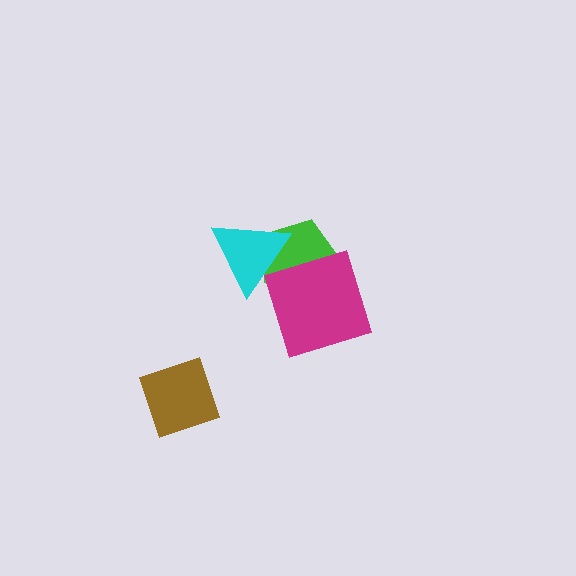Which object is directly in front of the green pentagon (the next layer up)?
The cyan triangle is directly in front of the green pentagon.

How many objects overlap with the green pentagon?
2 objects overlap with the green pentagon.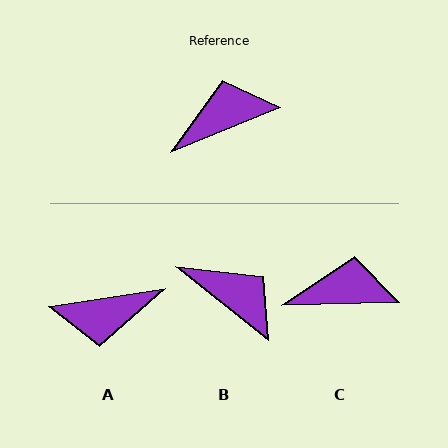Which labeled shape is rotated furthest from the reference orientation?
A, about 166 degrees away.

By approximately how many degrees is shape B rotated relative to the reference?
Approximately 61 degrees clockwise.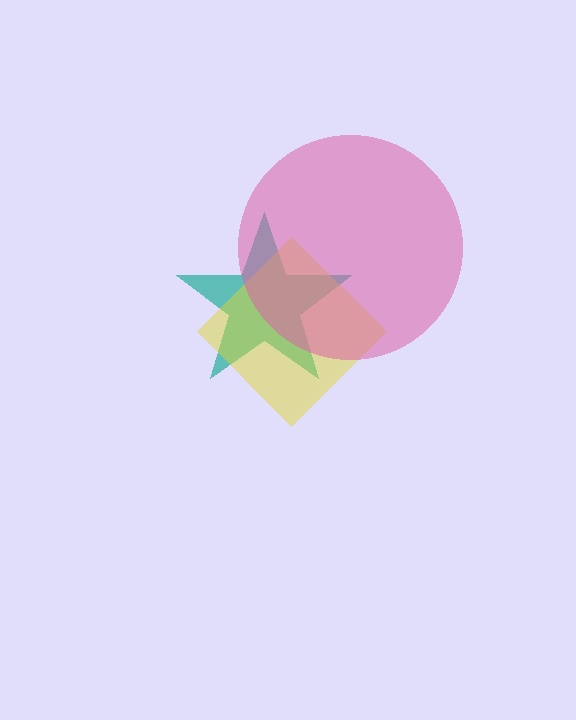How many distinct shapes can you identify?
There are 3 distinct shapes: a teal star, a yellow diamond, a pink circle.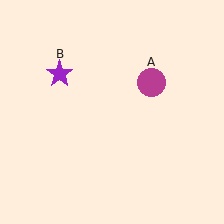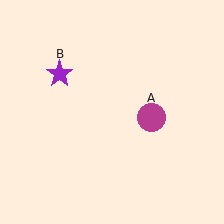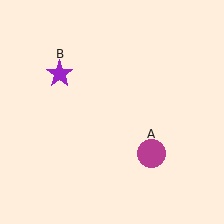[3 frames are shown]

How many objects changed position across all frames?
1 object changed position: magenta circle (object A).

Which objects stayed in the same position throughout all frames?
Purple star (object B) remained stationary.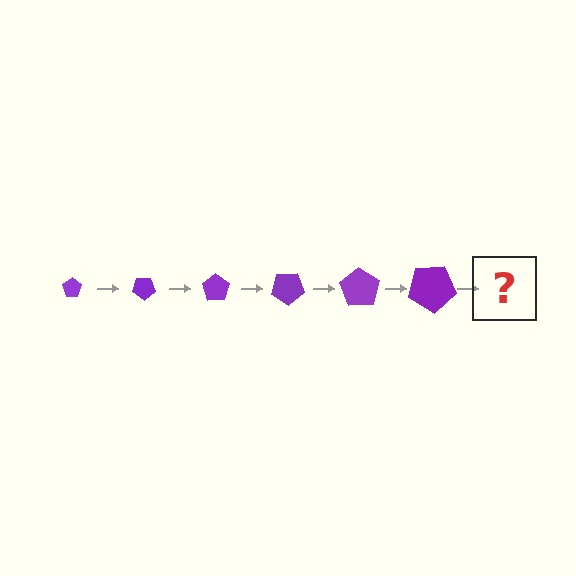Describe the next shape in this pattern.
It should be a pentagon, larger than the previous one and rotated 210 degrees from the start.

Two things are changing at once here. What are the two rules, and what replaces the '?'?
The two rules are that the pentagon grows larger each step and it rotates 35 degrees each step. The '?' should be a pentagon, larger than the previous one and rotated 210 degrees from the start.